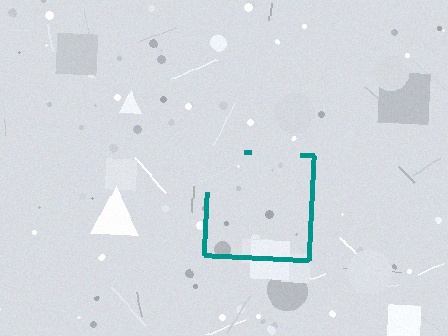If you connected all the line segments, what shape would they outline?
They would outline a square.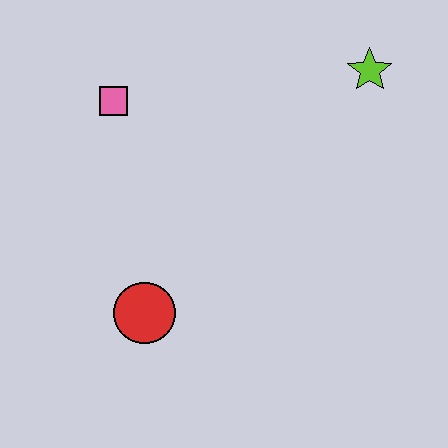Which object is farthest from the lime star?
The red circle is farthest from the lime star.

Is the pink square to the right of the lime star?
No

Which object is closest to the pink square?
The red circle is closest to the pink square.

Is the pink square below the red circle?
No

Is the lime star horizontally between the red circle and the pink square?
No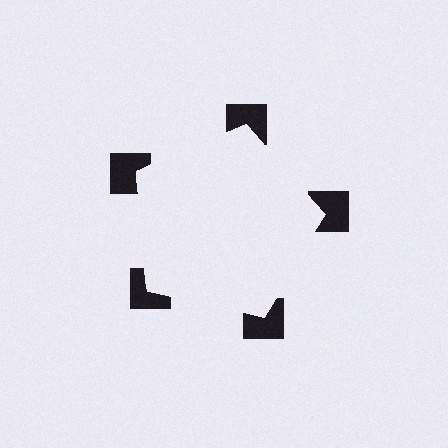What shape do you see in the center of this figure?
An illusory pentagon — its edges are inferred from the aligned wedge cuts in the notched squares, not physically drawn.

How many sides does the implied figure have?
5 sides.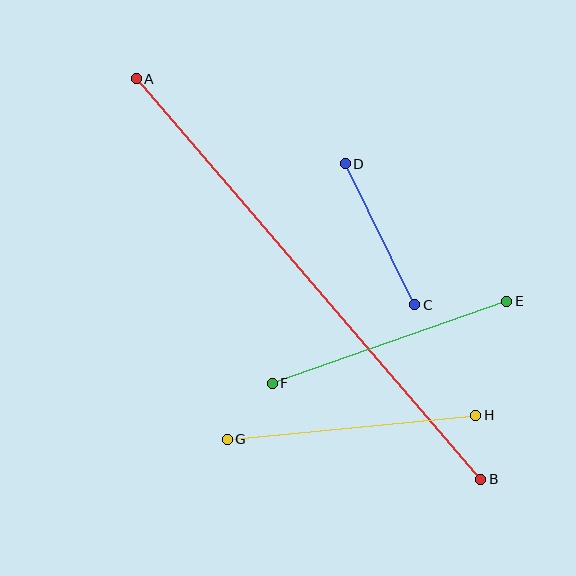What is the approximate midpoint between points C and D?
The midpoint is at approximately (380, 234) pixels.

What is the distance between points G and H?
The distance is approximately 250 pixels.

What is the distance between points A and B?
The distance is approximately 528 pixels.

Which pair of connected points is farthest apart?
Points A and B are farthest apart.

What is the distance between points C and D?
The distance is approximately 157 pixels.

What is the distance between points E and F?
The distance is approximately 249 pixels.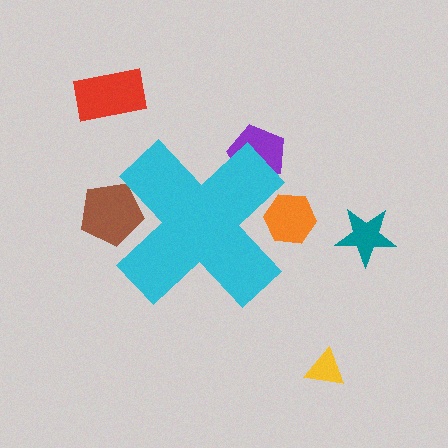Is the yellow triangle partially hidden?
No, the yellow triangle is fully visible.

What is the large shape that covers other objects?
A cyan cross.